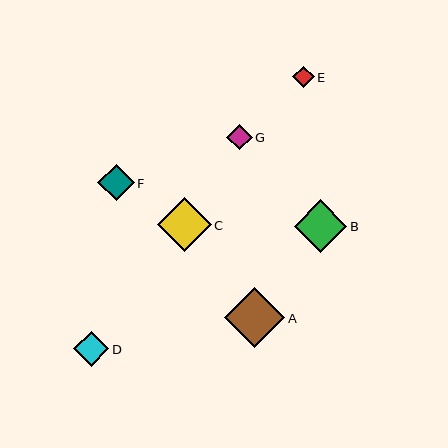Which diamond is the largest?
Diamond A is the largest with a size of approximately 60 pixels.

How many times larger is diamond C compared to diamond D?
Diamond C is approximately 1.5 times the size of diamond D.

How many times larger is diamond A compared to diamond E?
Diamond A is approximately 2.8 times the size of diamond E.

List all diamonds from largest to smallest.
From largest to smallest: A, C, B, F, D, G, E.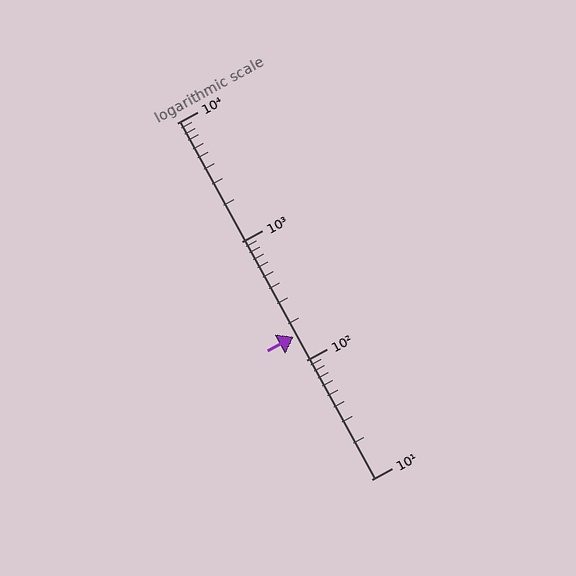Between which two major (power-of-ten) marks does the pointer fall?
The pointer is between 100 and 1000.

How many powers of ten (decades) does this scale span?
The scale spans 3 decades, from 10 to 10000.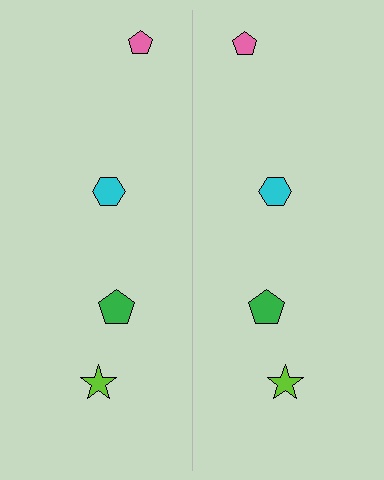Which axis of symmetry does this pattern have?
The pattern has a vertical axis of symmetry running through the center of the image.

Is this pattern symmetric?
Yes, this pattern has bilateral (reflection) symmetry.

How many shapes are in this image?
There are 8 shapes in this image.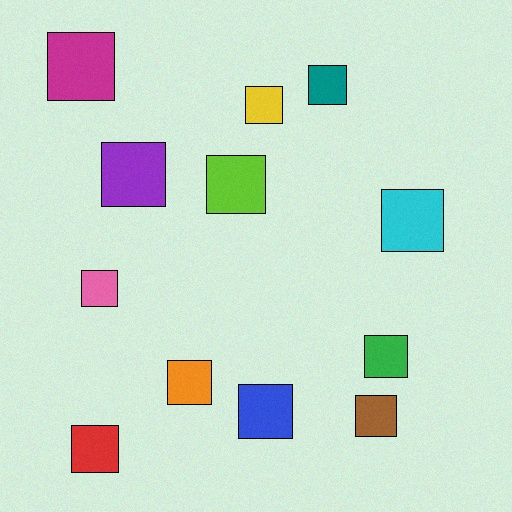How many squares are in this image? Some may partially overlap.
There are 12 squares.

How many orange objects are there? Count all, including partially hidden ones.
There is 1 orange object.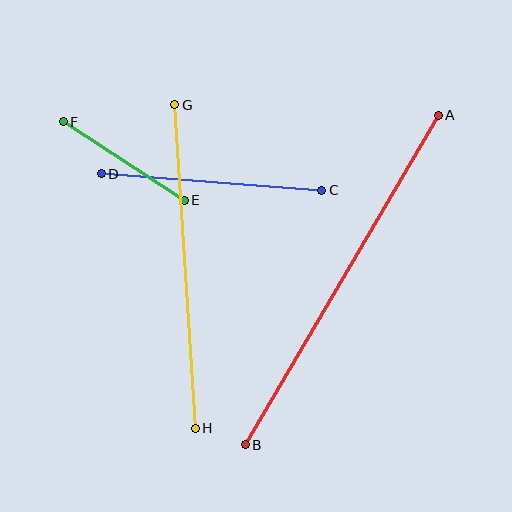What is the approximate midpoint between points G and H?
The midpoint is at approximately (185, 266) pixels.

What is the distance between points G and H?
The distance is approximately 324 pixels.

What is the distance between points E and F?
The distance is approximately 144 pixels.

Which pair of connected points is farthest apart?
Points A and B are farthest apart.